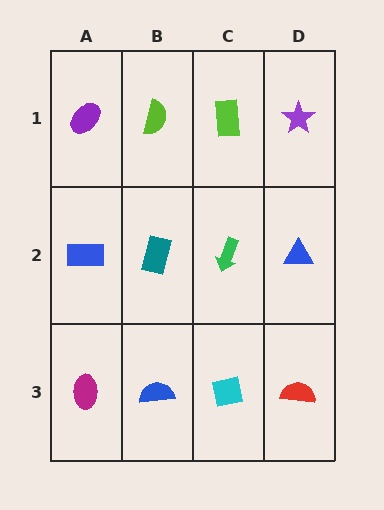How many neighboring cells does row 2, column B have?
4.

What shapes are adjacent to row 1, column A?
A blue rectangle (row 2, column A), a lime semicircle (row 1, column B).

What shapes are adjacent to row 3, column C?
A green arrow (row 2, column C), a blue semicircle (row 3, column B), a red semicircle (row 3, column D).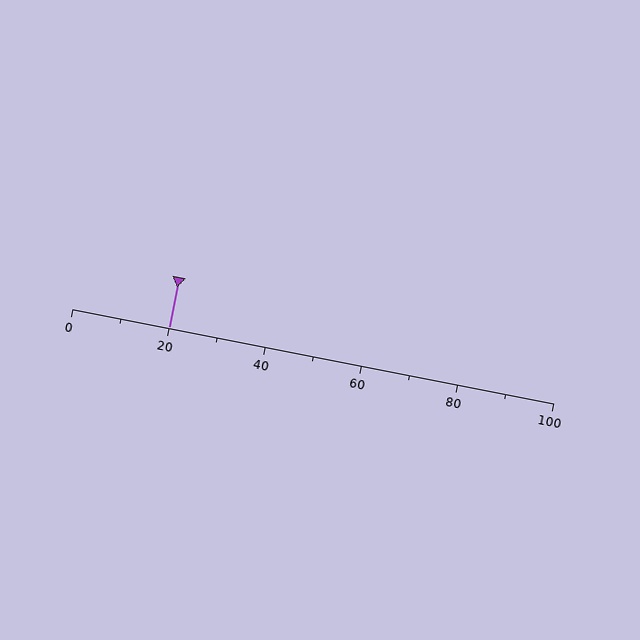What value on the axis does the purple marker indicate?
The marker indicates approximately 20.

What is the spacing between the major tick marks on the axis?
The major ticks are spaced 20 apart.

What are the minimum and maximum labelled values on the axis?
The axis runs from 0 to 100.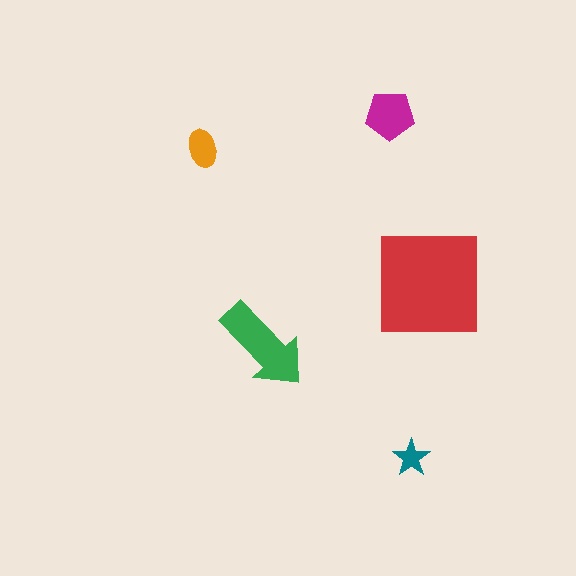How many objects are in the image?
There are 5 objects in the image.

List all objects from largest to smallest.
The red square, the green arrow, the magenta pentagon, the orange ellipse, the teal star.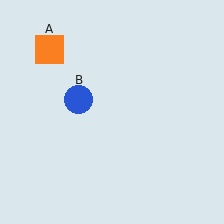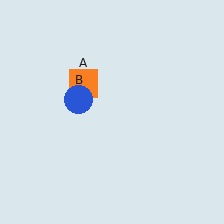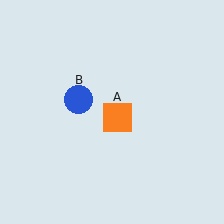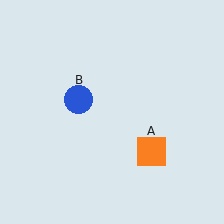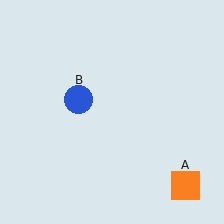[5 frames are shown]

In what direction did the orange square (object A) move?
The orange square (object A) moved down and to the right.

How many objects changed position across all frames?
1 object changed position: orange square (object A).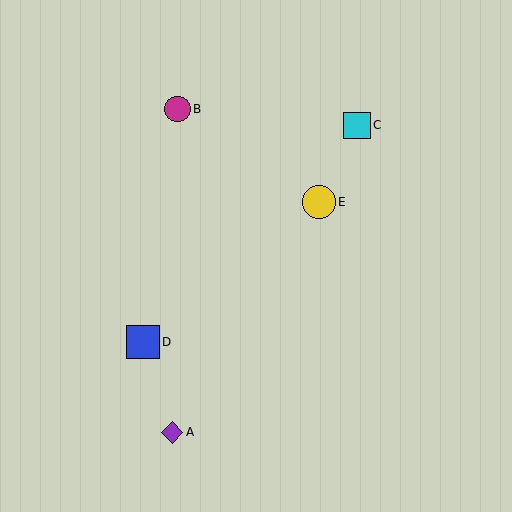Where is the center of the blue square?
The center of the blue square is at (143, 342).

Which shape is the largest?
The blue square (labeled D) is the largest.